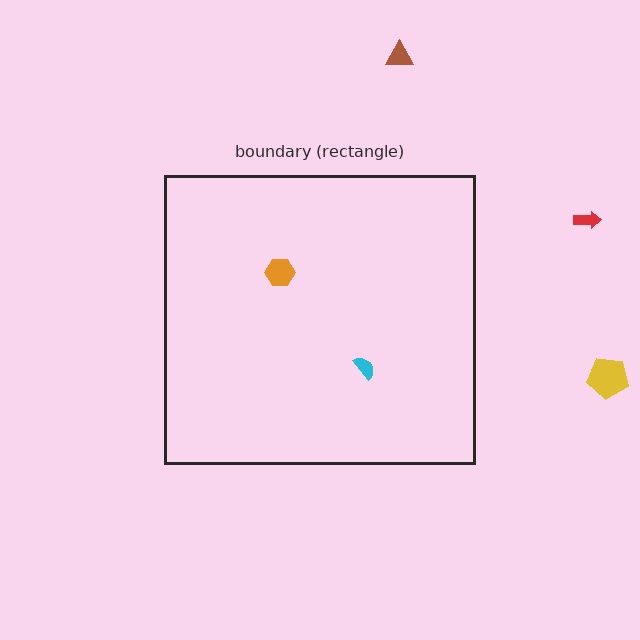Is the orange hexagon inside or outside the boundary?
Inside.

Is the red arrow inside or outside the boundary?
Outside.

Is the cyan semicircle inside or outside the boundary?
Inside.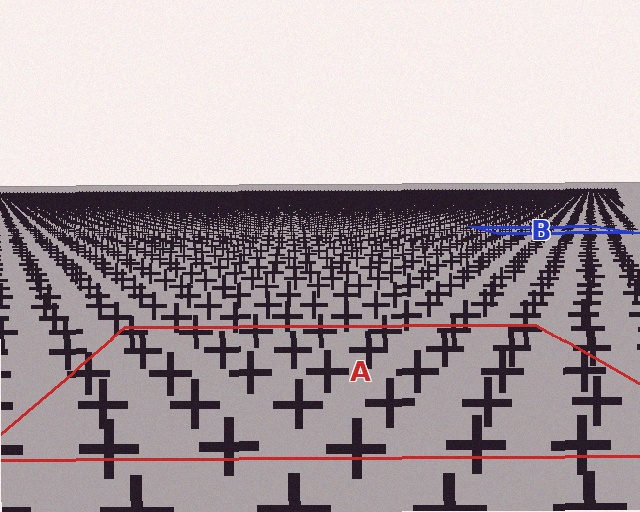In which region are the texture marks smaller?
The texture marks are smaller in region B, because it is farther away.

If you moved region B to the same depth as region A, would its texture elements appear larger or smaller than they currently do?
They would appear larger. At a closer depth, the same texture elements are projected at a bigger on-screen size.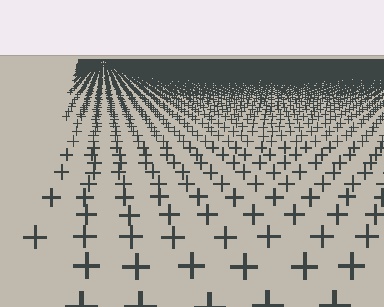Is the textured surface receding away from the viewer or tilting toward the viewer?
The surface is receding away from the viewer. Texture elements get smaller and denser toward the top.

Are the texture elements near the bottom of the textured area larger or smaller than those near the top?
Larger. Near the bottom, elements are closer to the viewer and appear at a bigger on-screen size.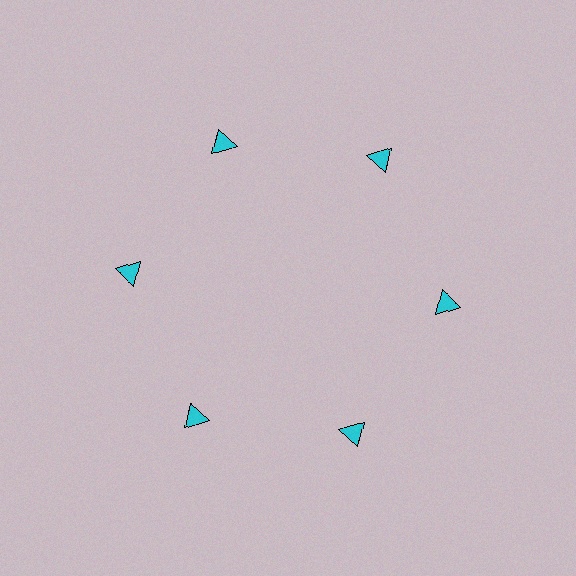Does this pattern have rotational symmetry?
Yes, this pattern has 6-fold rotational symmetry. It looks the same after rotating 60 degrees around the center.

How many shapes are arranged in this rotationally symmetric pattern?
There are 6 shapes, arranged in 6 groups of 1.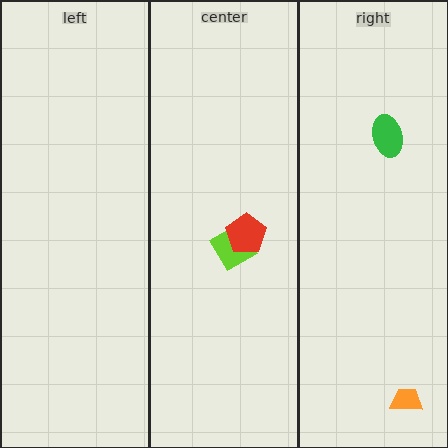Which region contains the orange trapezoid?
The right region.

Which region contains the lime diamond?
The center region.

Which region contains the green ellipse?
The right region.